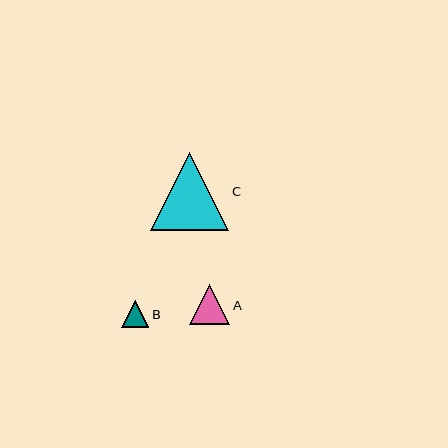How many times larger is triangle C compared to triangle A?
Triangle C is approximately 2.0 times the size of triangle A.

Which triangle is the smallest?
Triangle B is the smallest with a size of approximately 27 pixels.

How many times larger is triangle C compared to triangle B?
Triangle C is approximately 2.9 times the size of triangle B.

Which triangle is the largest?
Triangle C is the largest with a size of approximately 79 pixels.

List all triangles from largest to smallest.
From largest to smallest: C, A, B.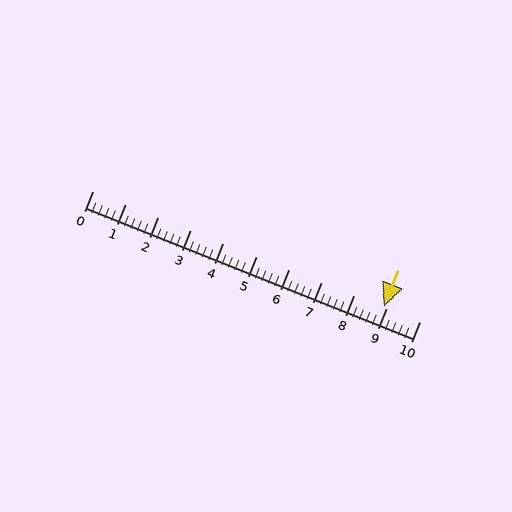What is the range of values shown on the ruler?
The ruler shows values from 0 to 10.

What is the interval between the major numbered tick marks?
The major tick marks are spaced 1 units apart.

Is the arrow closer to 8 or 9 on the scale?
The arrow is closer to 9.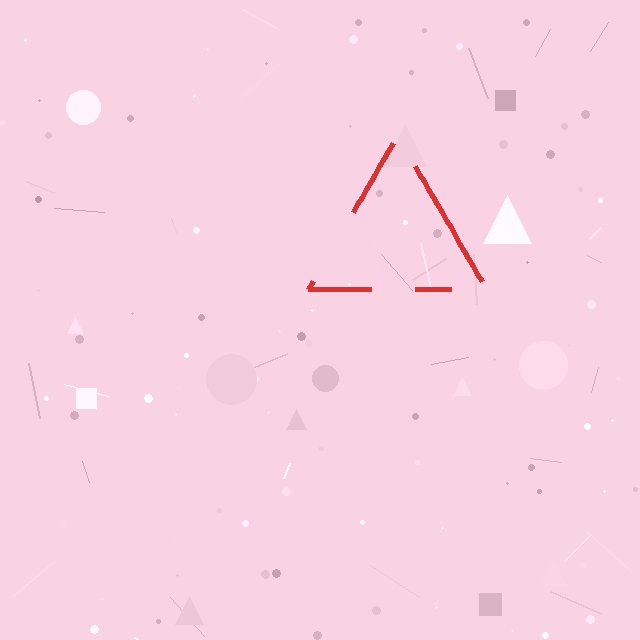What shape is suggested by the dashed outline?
The dashed outline suggests a triangle.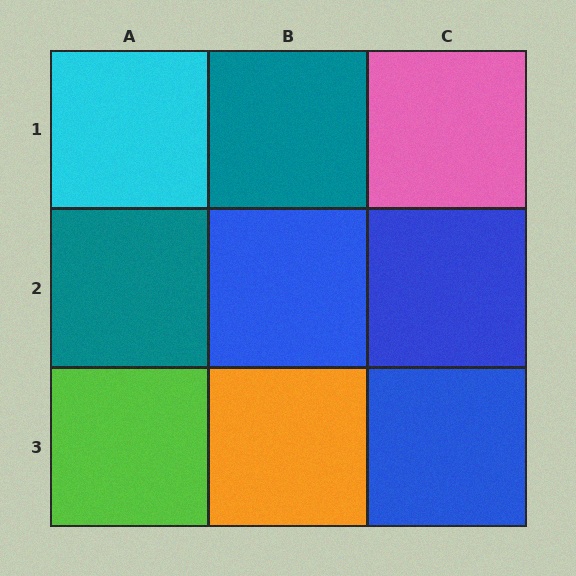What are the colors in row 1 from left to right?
Cyan, teal, pink.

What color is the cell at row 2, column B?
Blue.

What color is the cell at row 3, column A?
Lime.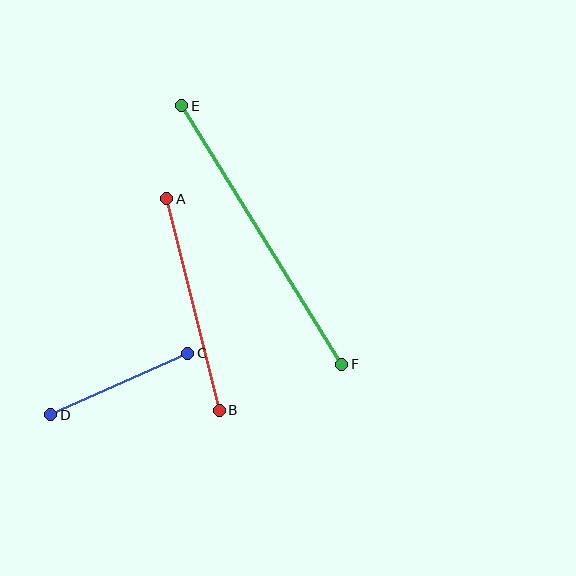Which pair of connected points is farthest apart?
Points E and F are farthest apart.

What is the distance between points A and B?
The distance is approximately 218 pixels.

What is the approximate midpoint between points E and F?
The midpoint is at approximately (262, 235) pixels.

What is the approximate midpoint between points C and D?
The midpoint is at approximately (119, 384) pixels.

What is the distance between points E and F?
The distance is approximately 304 pixels.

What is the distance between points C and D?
The distance is approximately 151 pixels.